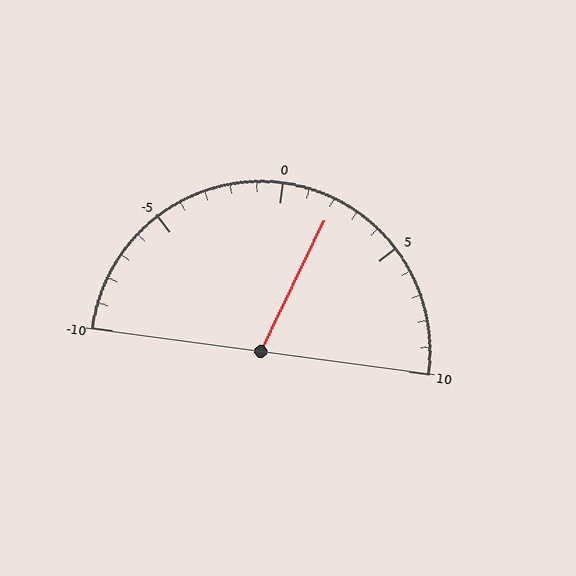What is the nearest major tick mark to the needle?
The nearest major tick mark is 0.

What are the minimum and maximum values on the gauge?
The gauge ranges from -10 to 10.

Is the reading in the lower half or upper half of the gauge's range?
The reading is in the upper half of the range (-10 to 10).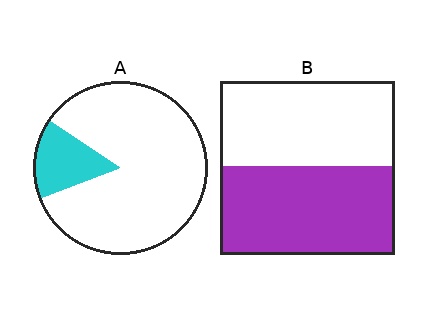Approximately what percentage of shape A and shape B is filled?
A is approximately 15% and B is approximately 50%.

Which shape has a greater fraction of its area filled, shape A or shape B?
Shape B.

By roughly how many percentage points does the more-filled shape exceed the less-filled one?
By roughly 35 percentage points (B over A).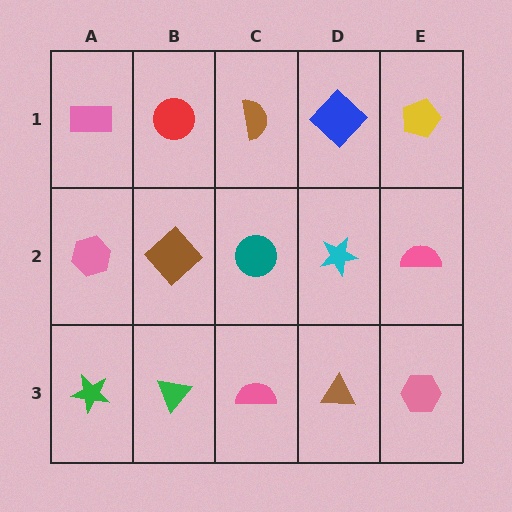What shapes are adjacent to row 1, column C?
A teal circle (row 2, column C), a red circle (row 1, column B), a blue diamond (row 1, column D).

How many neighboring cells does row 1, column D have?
3.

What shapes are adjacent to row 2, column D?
A blue diamond (row 1, column D), a brown triangle (row 3, column D), a teal circle (row 2, column C), a pink semicircle (row 2, column E).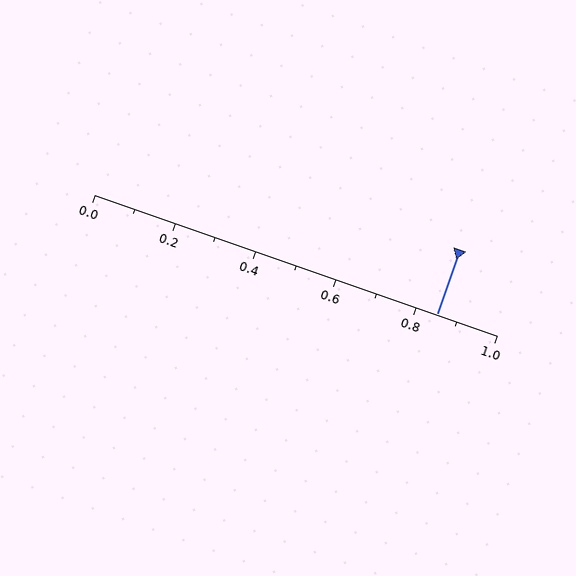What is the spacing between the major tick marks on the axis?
The major ticks are spaced 0.2 apart.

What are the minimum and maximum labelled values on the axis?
The axis runs from 0.0 to 1.0.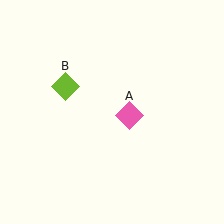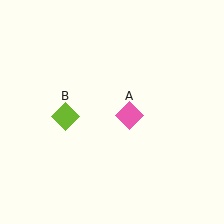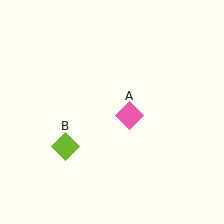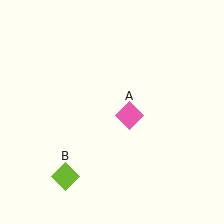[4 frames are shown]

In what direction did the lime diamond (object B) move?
The lime diamond (object B) moved down.